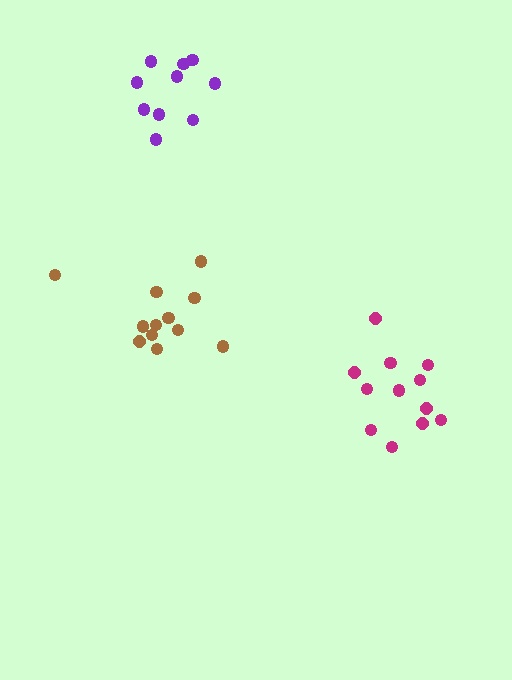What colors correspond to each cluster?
The clusters are colored: purple, magenta, brown.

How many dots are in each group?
Group 1: 10 dots, Group 2: 12 dots, Group 3: 12 dots (34 total).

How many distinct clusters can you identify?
There are 3 distinct clusters.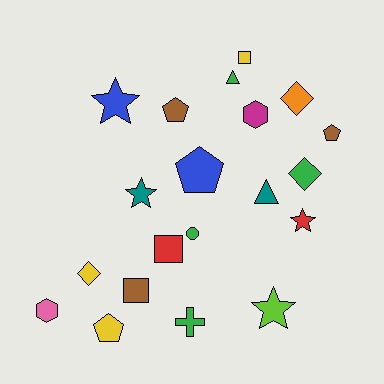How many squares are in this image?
There are 3 squares.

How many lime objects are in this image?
There is 1 lime object.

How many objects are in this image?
There are 20 objects.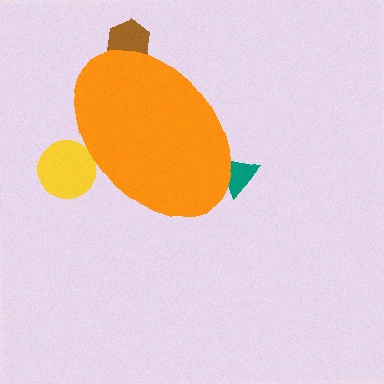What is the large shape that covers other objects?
An orange ellipse.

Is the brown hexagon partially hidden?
Yes, the brown hexagon is partially hidden behind the orange ellipse.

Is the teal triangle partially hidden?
Yes, the teal triangle is partially hidden behind the orange ellipse.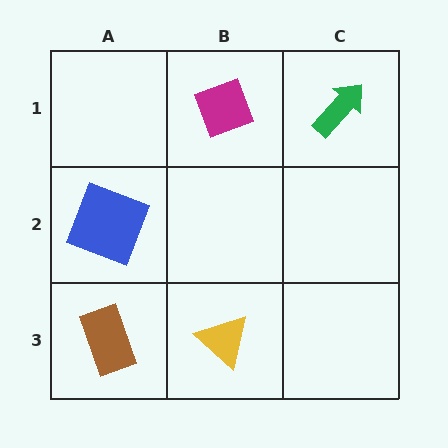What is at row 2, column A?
A blue square.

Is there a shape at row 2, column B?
No, that cell is empty.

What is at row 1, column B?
A magenta diamond.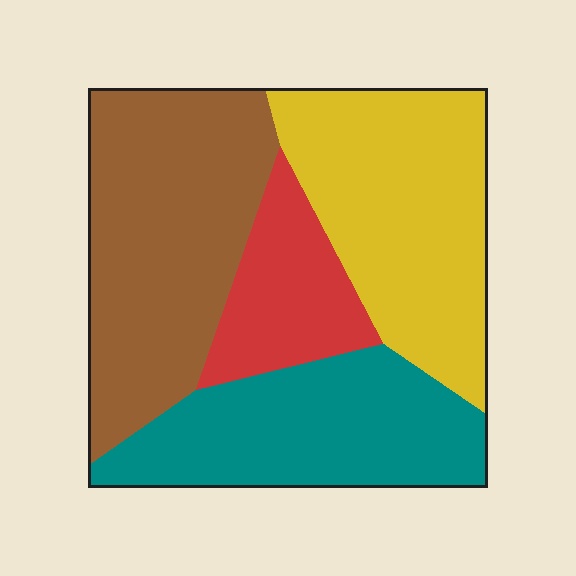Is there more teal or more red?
Teal.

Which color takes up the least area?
Red, at roughly 15%.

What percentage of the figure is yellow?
Yellow covers about 30% of the figure.